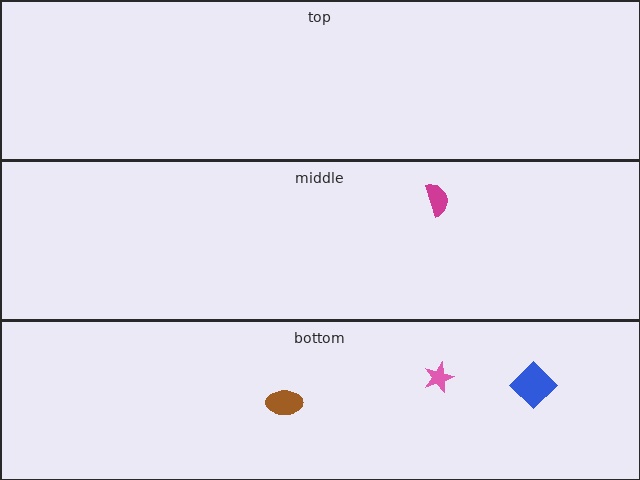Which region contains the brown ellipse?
The bottom region.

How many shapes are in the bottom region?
3.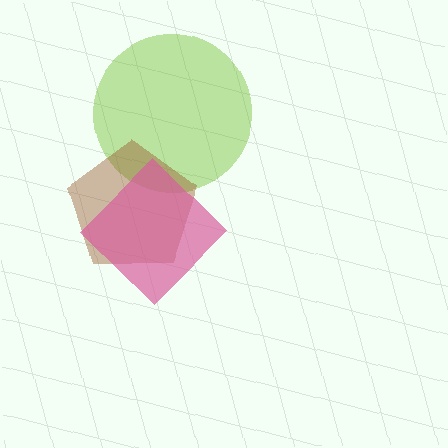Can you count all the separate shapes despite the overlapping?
Yes, there are 3 separate shapes.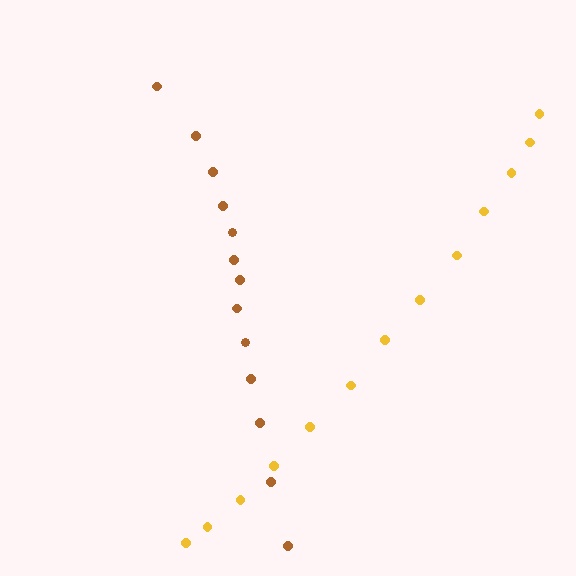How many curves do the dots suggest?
There are 2 distinct paths.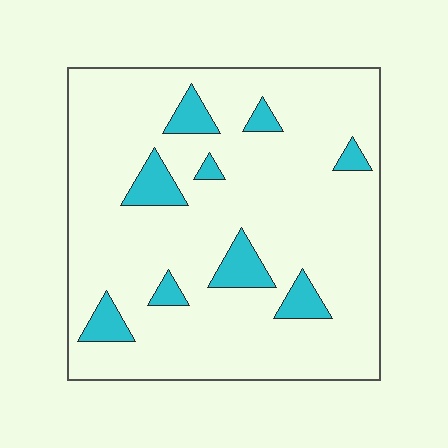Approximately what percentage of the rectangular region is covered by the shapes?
Approximately 10%.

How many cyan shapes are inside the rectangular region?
9.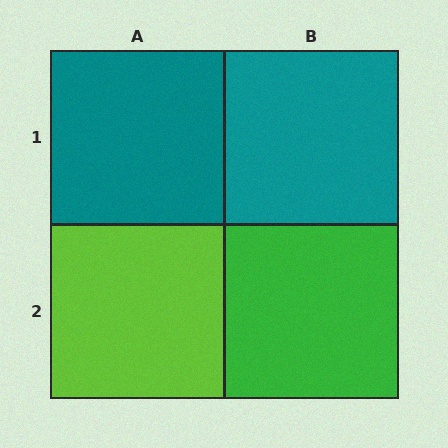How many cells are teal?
2 cells are teal.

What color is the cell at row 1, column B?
Teal.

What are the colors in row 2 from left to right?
Lime, green.